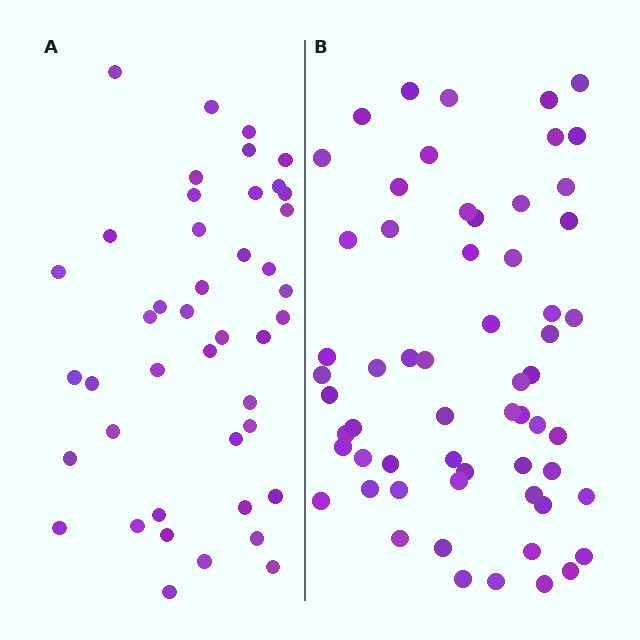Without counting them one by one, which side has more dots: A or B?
Region B (the right region) has more dots.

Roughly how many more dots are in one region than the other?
Region B has approximately 15 more dots than region A.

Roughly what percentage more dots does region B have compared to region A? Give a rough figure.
About 40% more.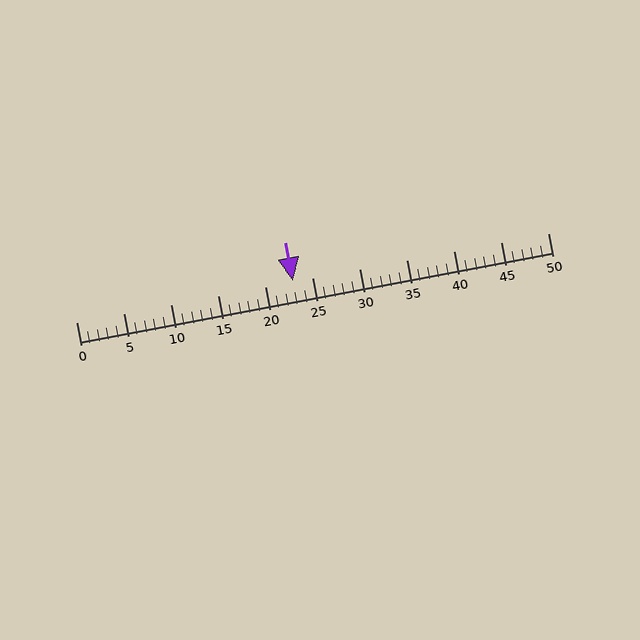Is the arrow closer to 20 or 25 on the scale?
The arrow is closer to 25.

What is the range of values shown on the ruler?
The ruler shows values from 0 to 50.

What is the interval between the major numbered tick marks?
The major tick marks are spaced 5 units apart.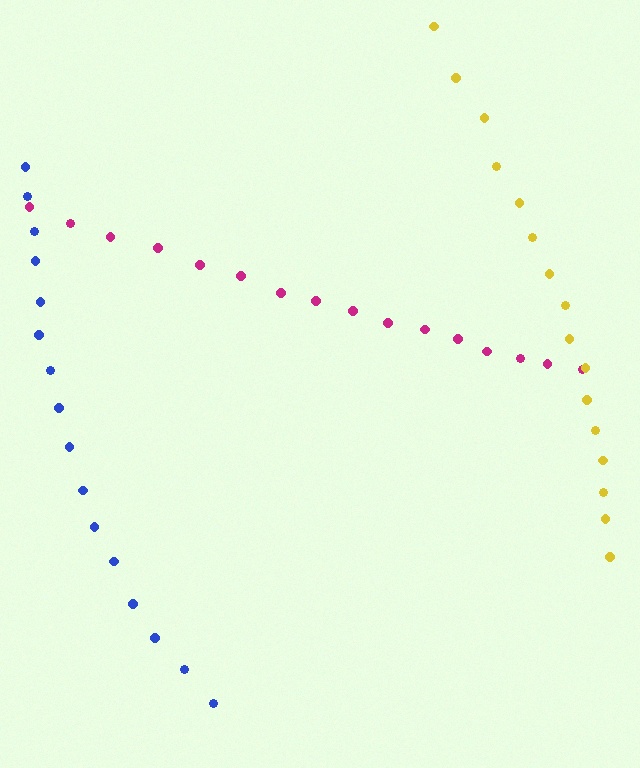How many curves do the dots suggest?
There are 3 distinct paths.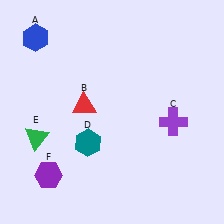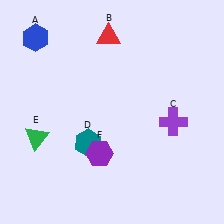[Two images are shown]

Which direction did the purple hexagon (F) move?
The purple hexagon (F) moved right.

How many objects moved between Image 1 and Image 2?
2 objects moved between the two images.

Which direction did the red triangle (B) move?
The red triangle (B) moved up.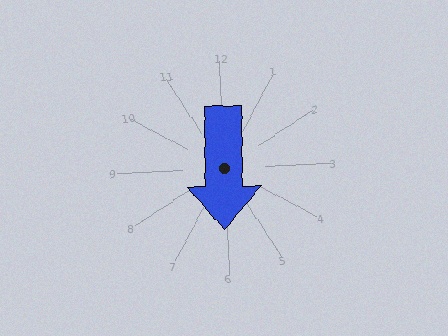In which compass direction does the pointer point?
South.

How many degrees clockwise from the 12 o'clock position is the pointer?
Approximately 182 degrees.